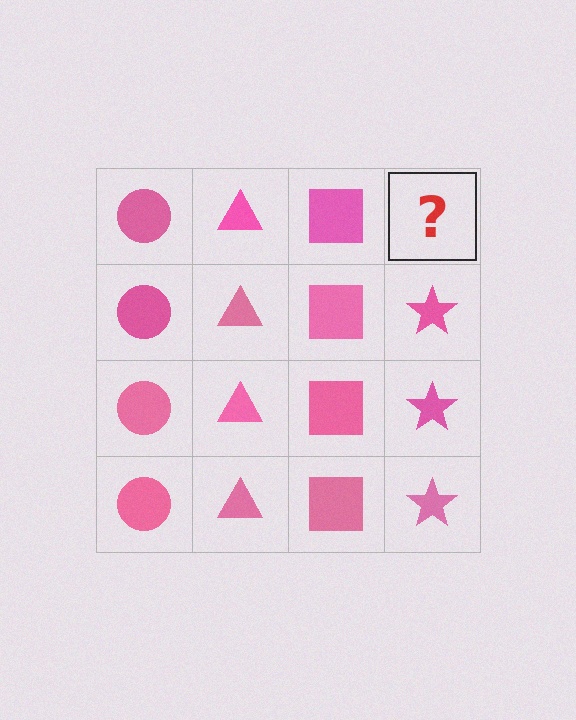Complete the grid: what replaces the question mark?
The question mark should be replaced with a pink star.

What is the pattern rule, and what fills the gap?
The rule is that each column has a consistent shape. The gap should be filled with a pink star.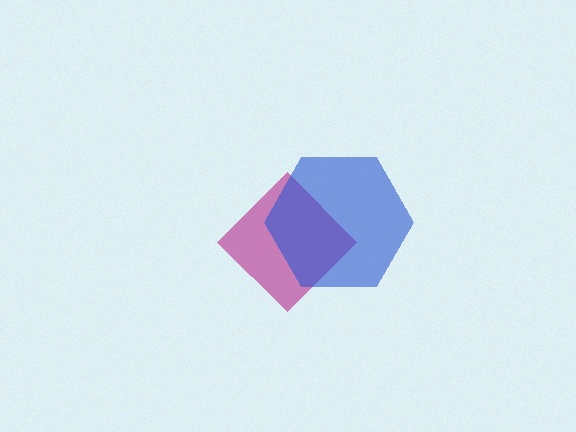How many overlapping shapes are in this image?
There are 2 overlapping shapes in the image.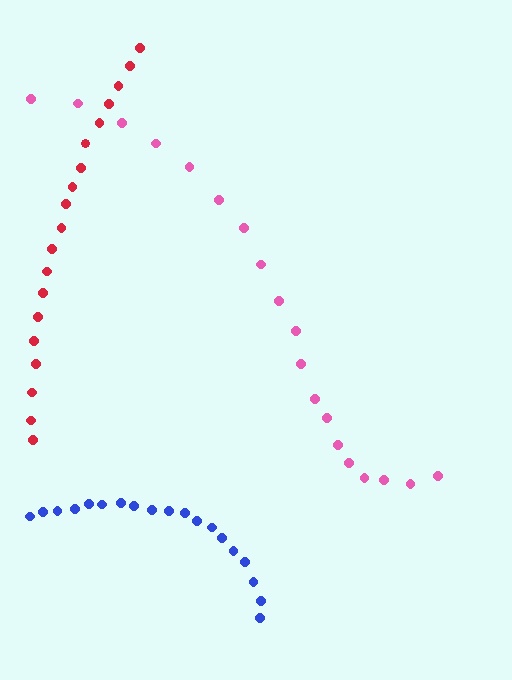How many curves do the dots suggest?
There are 3 distinct paths.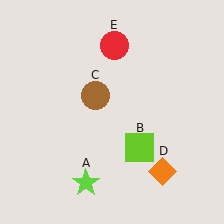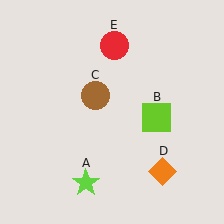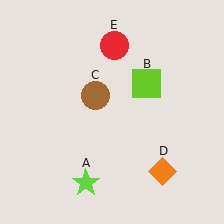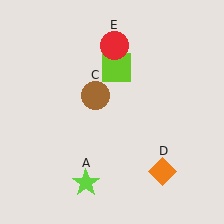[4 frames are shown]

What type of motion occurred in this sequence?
The lime square (object B) rotated counterclockwise around the center of the scene.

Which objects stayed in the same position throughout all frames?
Lime star (object A) and brown circle (object C) and orange diamond (object D) and red circle (object E) remained stationary.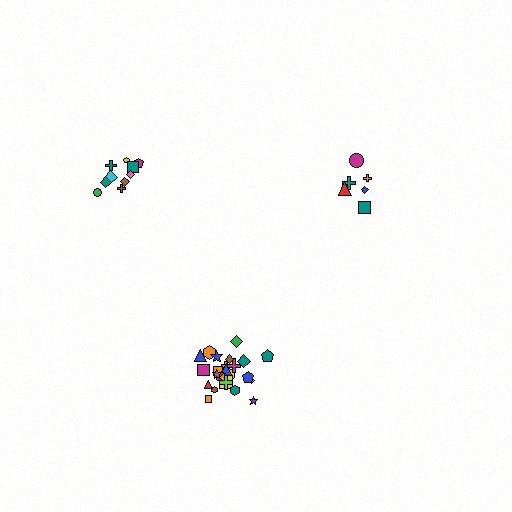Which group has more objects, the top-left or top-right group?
The top-left group.